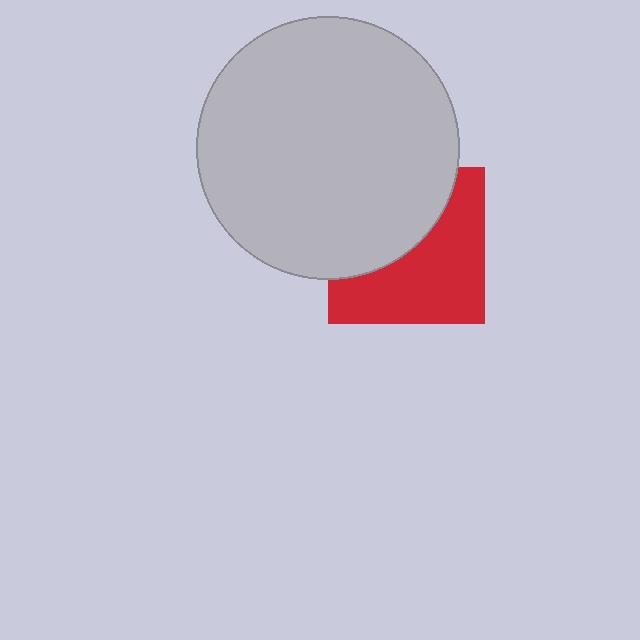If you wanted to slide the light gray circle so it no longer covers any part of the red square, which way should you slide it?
Slide it up — that is the most direct way to separate the two shapes.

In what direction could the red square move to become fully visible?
The red square could move down. That would shift it out from behind the light gray circle entirely.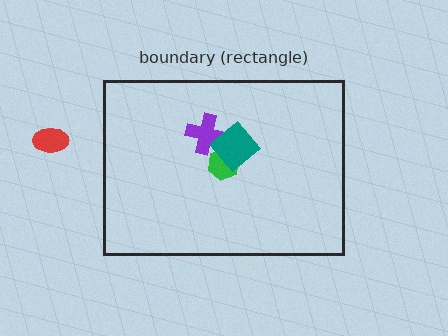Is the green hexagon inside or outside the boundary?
Inside.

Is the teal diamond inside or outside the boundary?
Inside.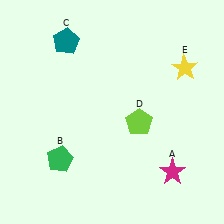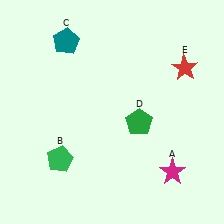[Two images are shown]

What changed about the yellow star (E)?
In Image 1, E is yellow. In Image 2, it changed to red.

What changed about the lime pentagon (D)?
In Image 1, D is lime. In Image 2, it changed to green.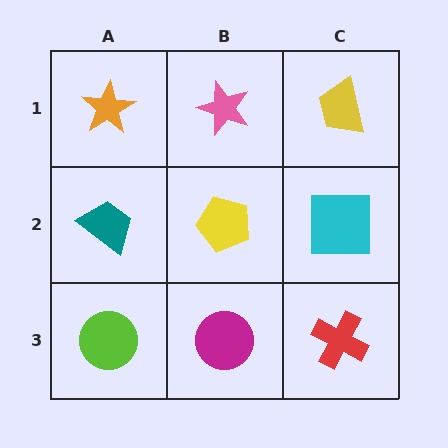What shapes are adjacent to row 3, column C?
A cyan square (row 2, column C), a magenta circle (row 3, column B).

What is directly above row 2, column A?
An orange star.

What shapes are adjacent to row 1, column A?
A teal trapezoid (row 2, column A), a pink star (row 1, column B).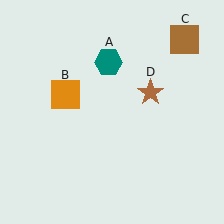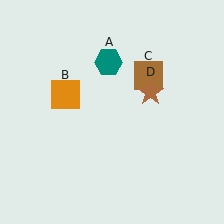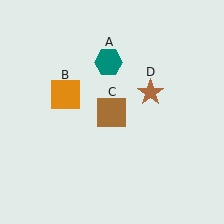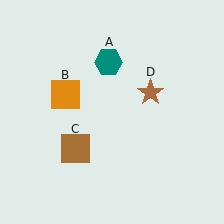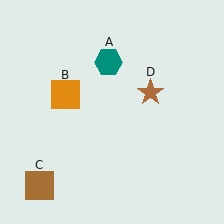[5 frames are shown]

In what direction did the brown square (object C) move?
The brown square (object C) moved down and to the left.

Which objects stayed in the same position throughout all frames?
Teal hexagon (object A) and orange square (object B) and brown star (object D) remained stationary.